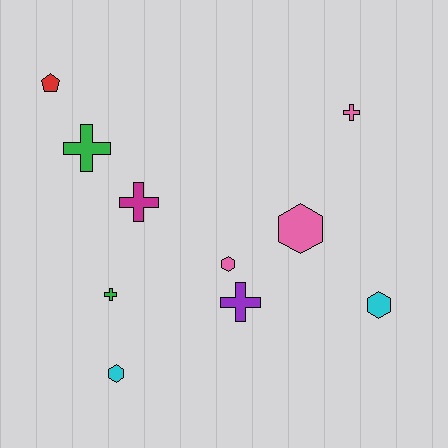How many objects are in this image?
There are 10 objects.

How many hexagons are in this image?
There are 4 hexagons.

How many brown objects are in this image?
There are no brown objects.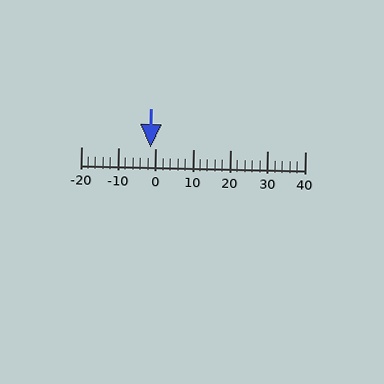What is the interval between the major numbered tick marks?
The major tick marks are spaced 10 units apart.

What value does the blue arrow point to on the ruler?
The blue arrow points to approximately -1.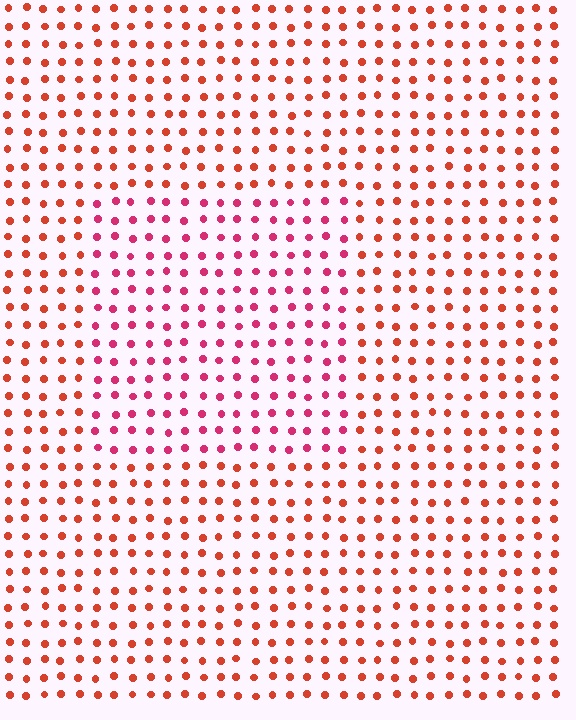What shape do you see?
I see a rectangle.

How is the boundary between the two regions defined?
The boundary is defined purely by a slight shift in hue (about 32 degrees). Spacing, size, and orientation are identical on both sides.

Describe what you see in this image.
The image is filled with small red elements in a uniform arrangement. A rectangle-shaped region is visible where the elements are tinted to a slightly different hue, forming a subtle color boundary.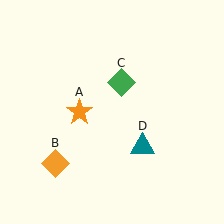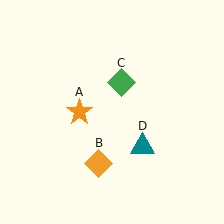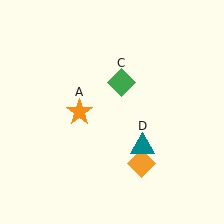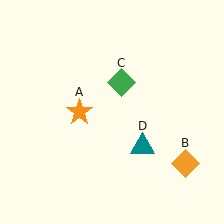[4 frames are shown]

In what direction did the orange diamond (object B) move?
The orange diamond (object B) moved right.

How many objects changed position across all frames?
1 object changed position: orange diamond (object B).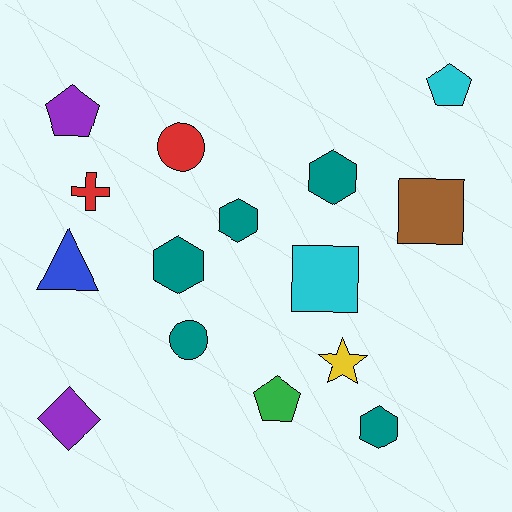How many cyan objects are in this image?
There are 2 cyan objects.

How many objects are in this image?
There are 15 objects.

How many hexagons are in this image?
There are 4 hexagons.